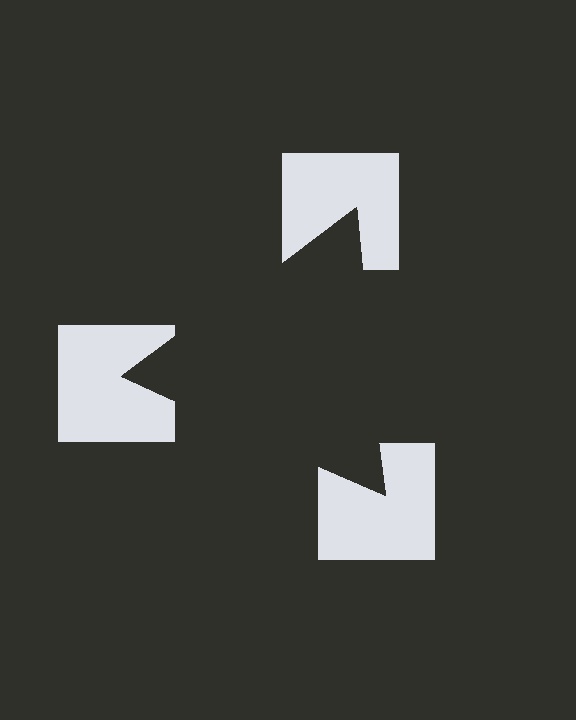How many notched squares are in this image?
There are 3 — one at each vertex of the illusory triangle.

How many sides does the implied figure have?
3 sides.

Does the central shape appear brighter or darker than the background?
It typically appears slightly darker than the background, even though no actual brightness change is drawn.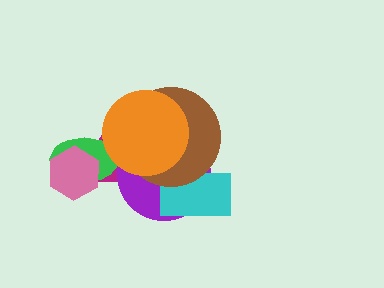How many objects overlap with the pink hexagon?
2 objects overlap with the pink hexagon.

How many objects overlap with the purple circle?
4 objects overlap with the purple circle.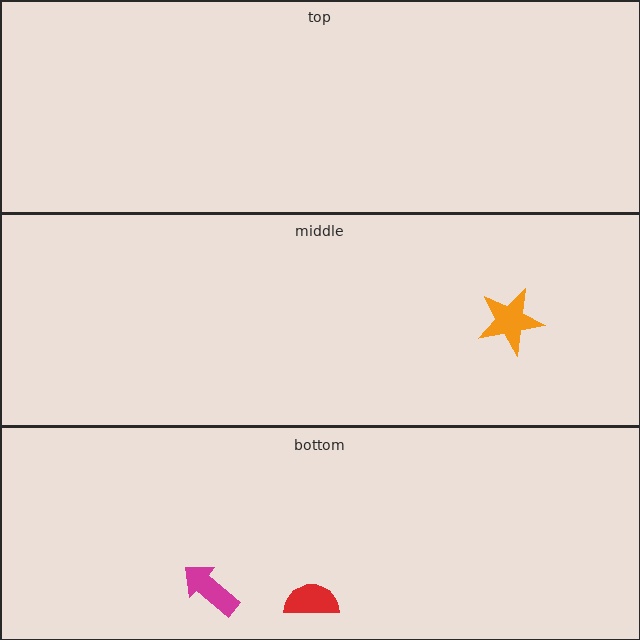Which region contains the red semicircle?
The bottom region.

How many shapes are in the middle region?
1.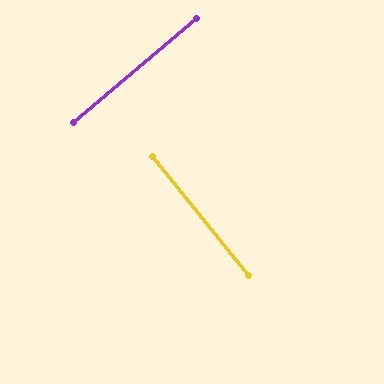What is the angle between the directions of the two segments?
Approximately 88 degrees.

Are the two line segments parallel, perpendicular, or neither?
Perpendicular — they meet at approximately 88°.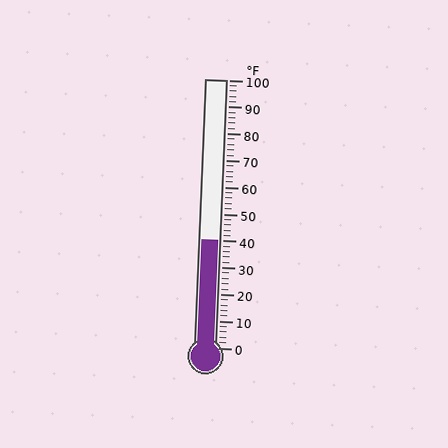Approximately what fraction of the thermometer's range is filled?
The thermometer is filled to approximately 40% of its range.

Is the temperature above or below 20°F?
The temperature is above 20°F.